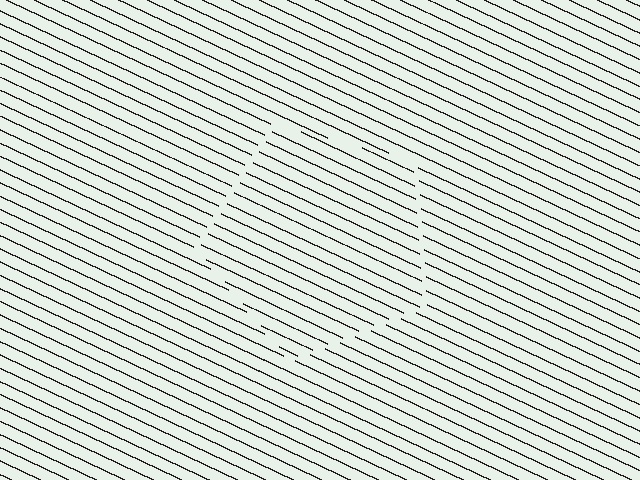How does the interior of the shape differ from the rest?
The interior of the shape contains the same grating, shifted by half a period — the contour is defined by the phase discontinuity where line-ends from the inner and outer gratings abut.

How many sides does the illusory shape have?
5 sides — the line-ends trace a pentagon.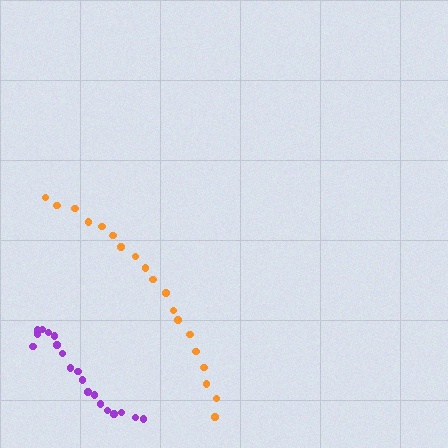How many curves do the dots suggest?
There are 2 distinct paths.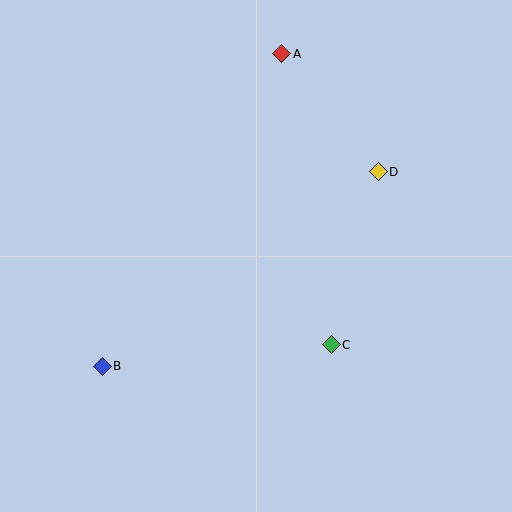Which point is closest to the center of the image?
Point C at (331, 345) is closest to the center.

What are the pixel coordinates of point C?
Point C is at (331, 345).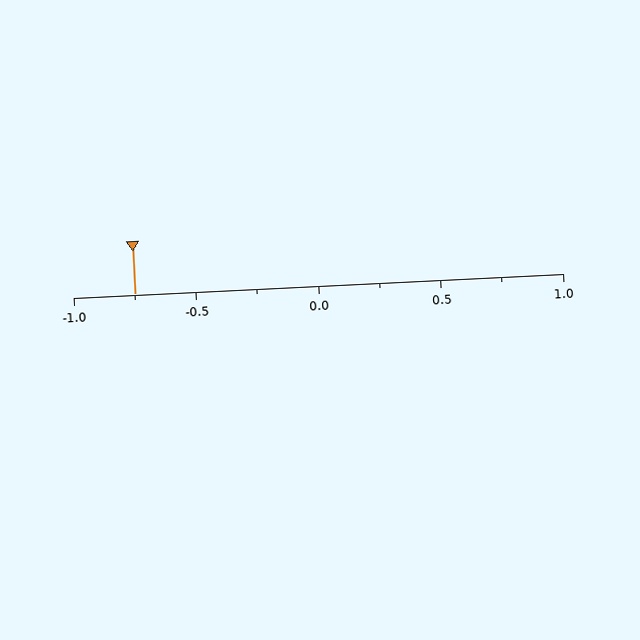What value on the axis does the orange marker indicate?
The marker indicates approximately -0.75.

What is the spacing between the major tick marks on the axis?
The major ticks are spaced 0.5 apart.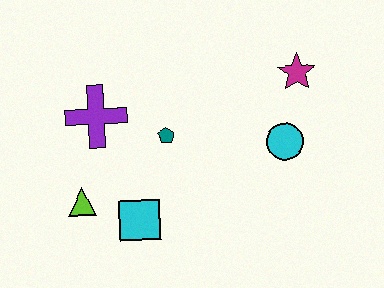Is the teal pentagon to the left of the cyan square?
No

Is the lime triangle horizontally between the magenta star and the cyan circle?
No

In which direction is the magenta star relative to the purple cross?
The magenta star is to the right of the purple cross.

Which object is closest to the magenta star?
The cyan circle is closest to the magenta star.